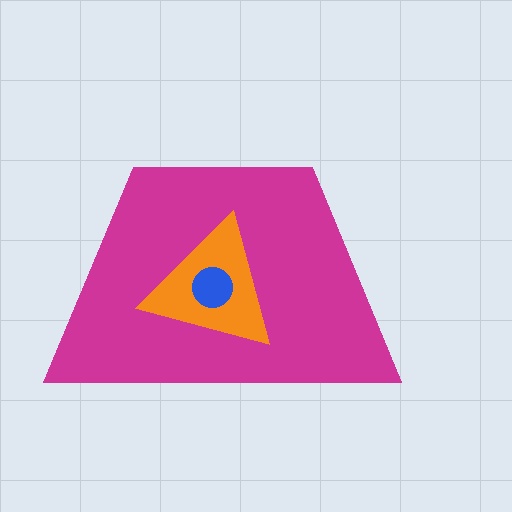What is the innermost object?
The blue circle.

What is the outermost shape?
The magenta trapezoid.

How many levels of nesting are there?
3.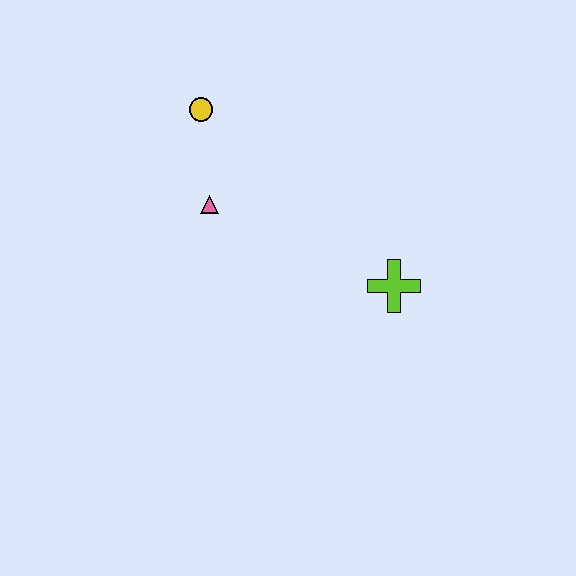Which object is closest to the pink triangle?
The yellow circle is closest to the pink triangle.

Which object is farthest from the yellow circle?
The lime cross is farthest from the yellow circle.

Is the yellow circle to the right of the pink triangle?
No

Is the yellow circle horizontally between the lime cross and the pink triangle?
No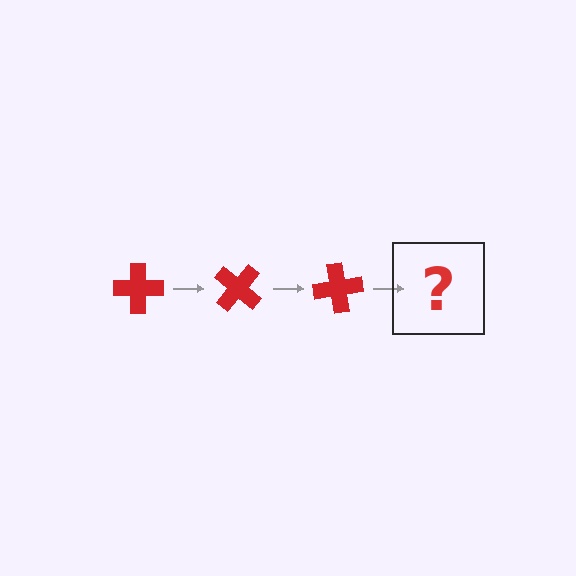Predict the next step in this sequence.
The next step is a red cross rotated 120 degrees.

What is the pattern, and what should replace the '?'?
The pattern is that the cross rotates 40 degrees each step. The '?' should be a red cross rotated 120 degrees.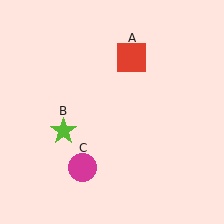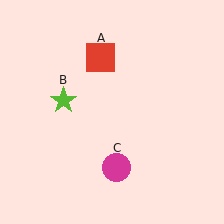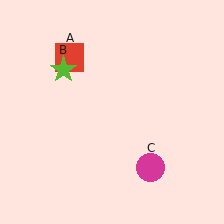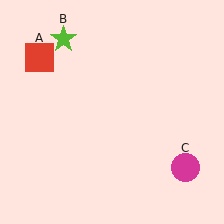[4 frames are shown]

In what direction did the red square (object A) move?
The red square (object A) moved left.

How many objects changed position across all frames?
3 objects changed position: red square (object A), lime star (object B), magenta circle (object C).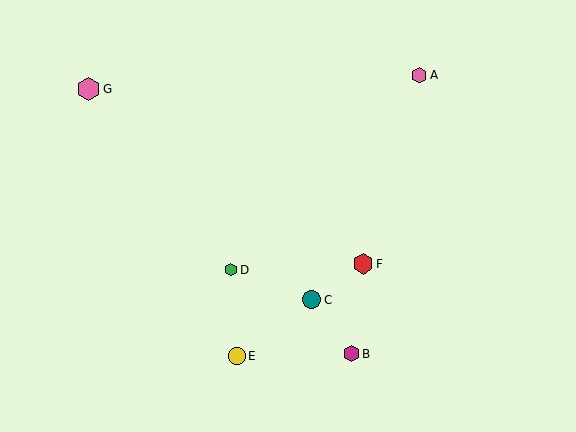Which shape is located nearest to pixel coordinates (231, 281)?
The green hexagon (labeled D) at (231, 270) is nearest to that location.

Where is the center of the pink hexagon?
The center of the pink hexagon is at (419, 75).